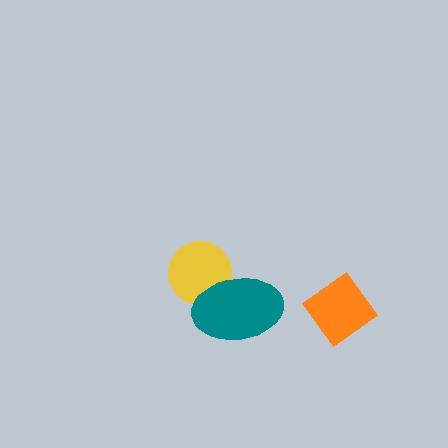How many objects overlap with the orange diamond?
0 objects overlap with the orange diamond.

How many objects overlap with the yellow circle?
1 object overlaps with the yellow circle.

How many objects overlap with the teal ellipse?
1 object overlaps with the teal ellipse.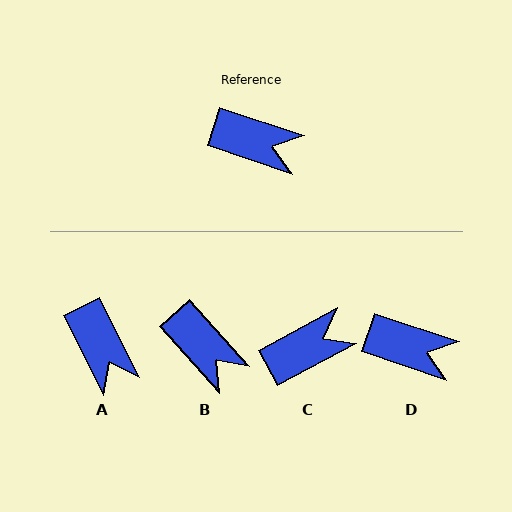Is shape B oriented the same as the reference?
No, it is off by about 30 degrees.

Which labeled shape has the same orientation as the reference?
D.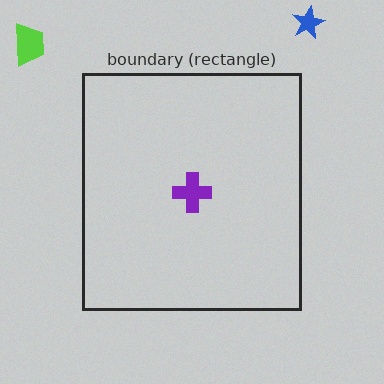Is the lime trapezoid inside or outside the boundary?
Outside.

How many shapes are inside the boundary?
1 inside, 2 outside.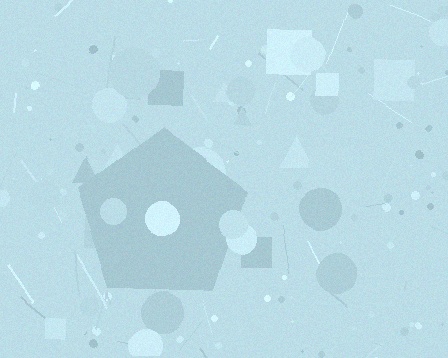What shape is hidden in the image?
A pentagon is hidden in the image.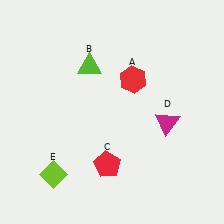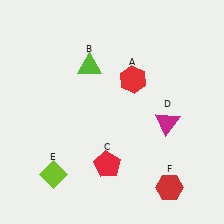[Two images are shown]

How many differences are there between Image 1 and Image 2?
There is 1 difference between the two images.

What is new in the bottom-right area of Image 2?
A red hexagon (F) was added in the bottom-right area of Image 2.